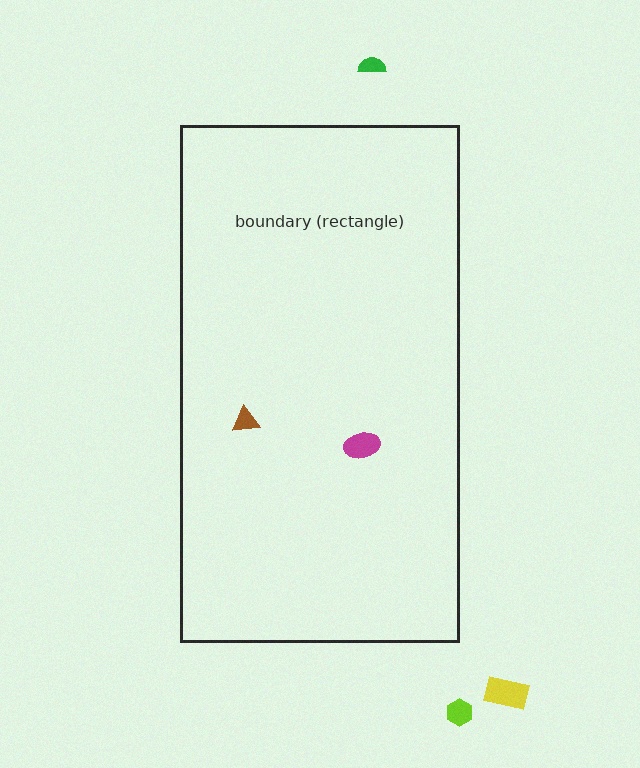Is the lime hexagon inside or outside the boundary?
Outside.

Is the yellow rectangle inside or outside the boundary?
Outside.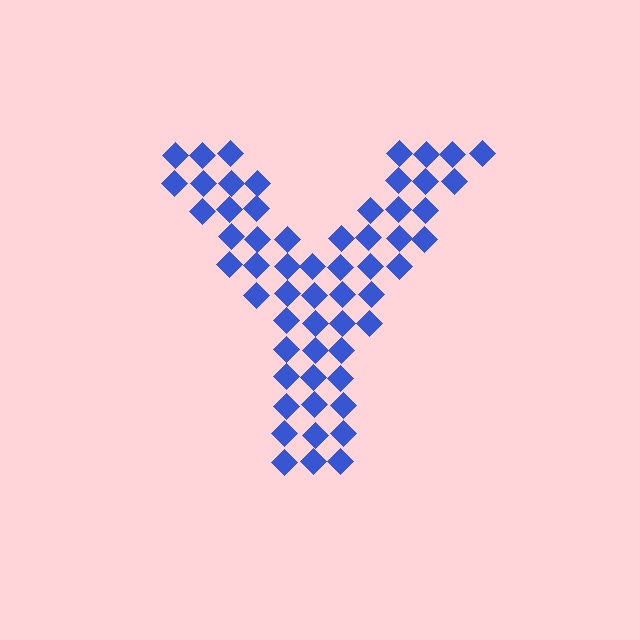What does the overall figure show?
The overall figure shows the letter Y.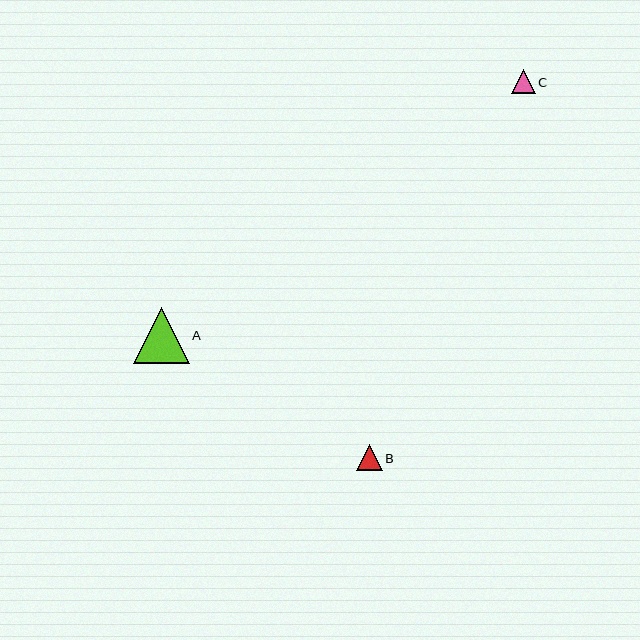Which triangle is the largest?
Triangle A is the largest with a size of approximately 56 pixels.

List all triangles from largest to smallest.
From largest to smallest: A, B, C.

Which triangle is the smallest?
Triangle C is the smallest with a size of approximately 24 pixels.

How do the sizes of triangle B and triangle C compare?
Triangle B and triangle C are approximately the same size.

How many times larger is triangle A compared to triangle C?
Triangle A is approximately 2.3 times the size of triangle C.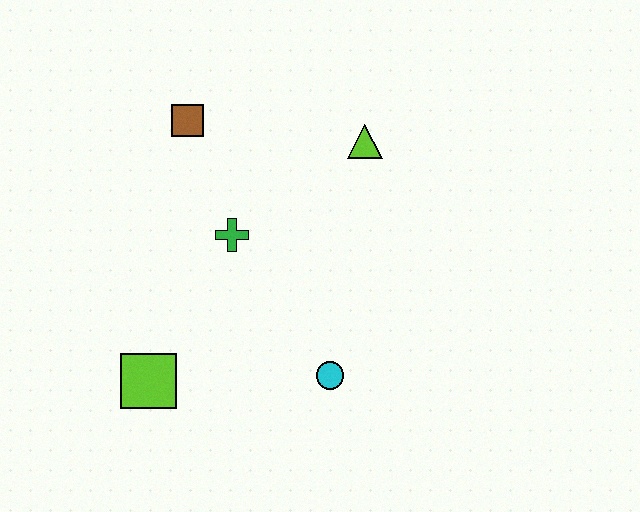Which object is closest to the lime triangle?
The green cross is closest to the lime triangle.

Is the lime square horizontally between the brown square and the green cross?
No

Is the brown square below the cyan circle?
No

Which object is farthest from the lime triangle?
The lime square is farthest from the lime triangle.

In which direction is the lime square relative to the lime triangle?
The lime square is below the lime triangle.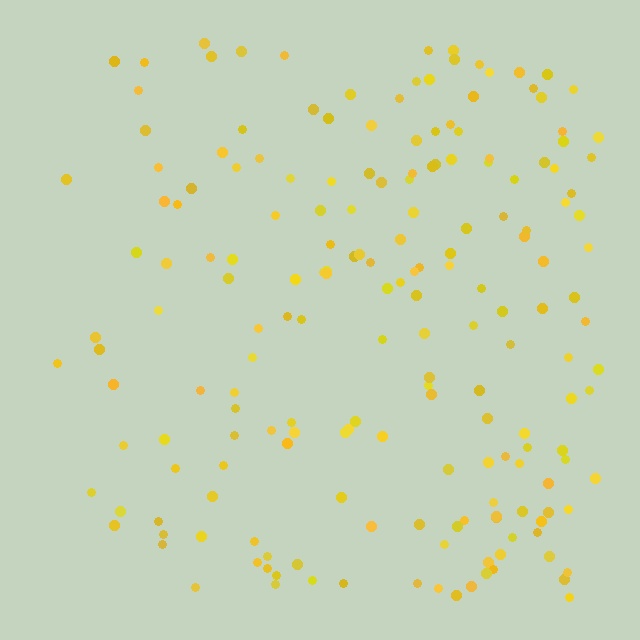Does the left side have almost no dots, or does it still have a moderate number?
Still a moderate number, just noticeably fewer than the right.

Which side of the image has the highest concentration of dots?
The right.